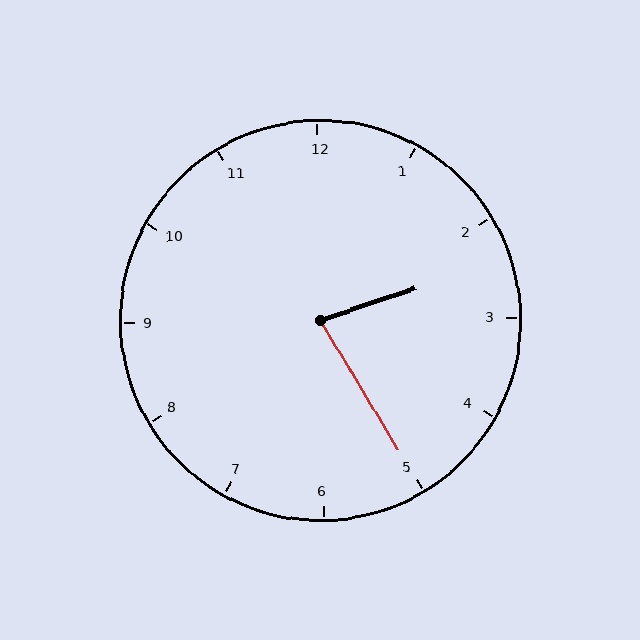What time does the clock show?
2:25.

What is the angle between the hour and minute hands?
Approximately 78 degrees.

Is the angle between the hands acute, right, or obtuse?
It is acute.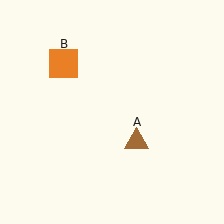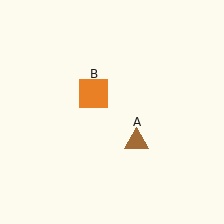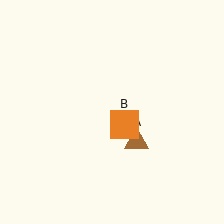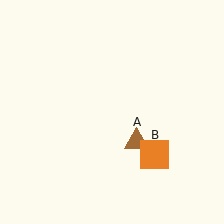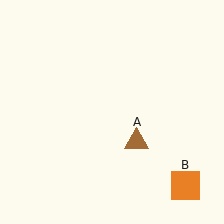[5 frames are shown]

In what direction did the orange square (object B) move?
The orange square (object B) moved down and to the right.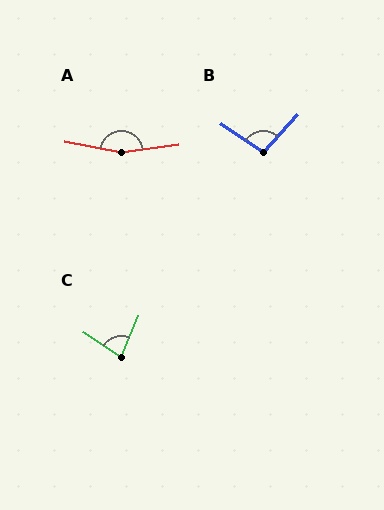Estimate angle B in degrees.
Approximately 98 degrees.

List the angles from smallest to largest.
C (79°), B (98°), A (160°).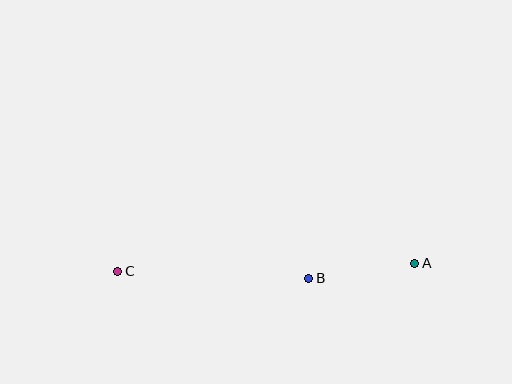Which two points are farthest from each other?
Points A and C are farthest from each other.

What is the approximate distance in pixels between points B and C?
The distance between B and C is approximately 191 pixels.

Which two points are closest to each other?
Points A and B are closest to each other.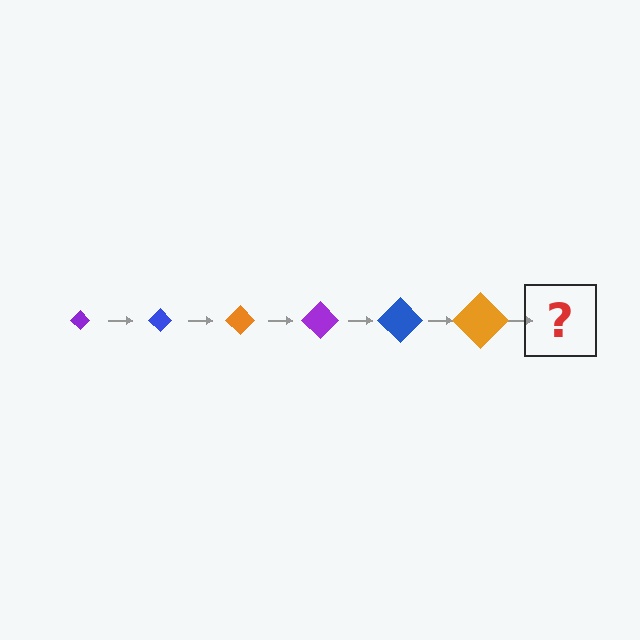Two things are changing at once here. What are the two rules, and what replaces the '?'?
The two rules are that the diamond grows larger each step and the color cycles through purple, blue, and orange. The '?' should be a purple diamond, larger than the previous one.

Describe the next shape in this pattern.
It should be a purple diamond, larger than the previous one.